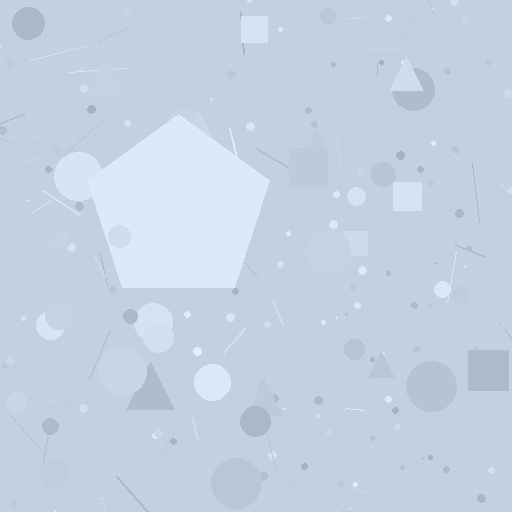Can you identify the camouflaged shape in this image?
The camouflaged shape is a pentagon.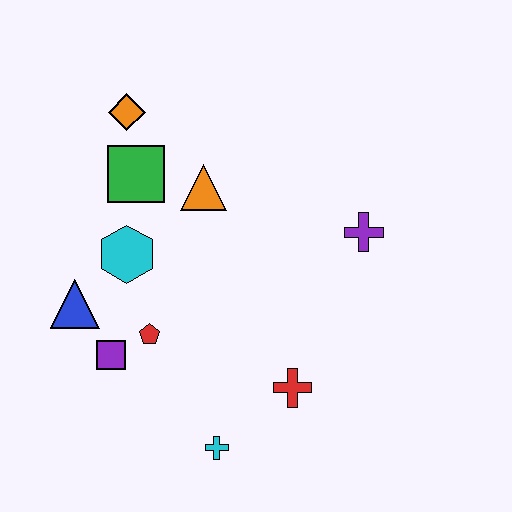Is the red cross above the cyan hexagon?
No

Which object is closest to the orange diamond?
The green square is closest to the orange diamond.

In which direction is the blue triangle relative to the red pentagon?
The blue triangle is to the left of the red pentagon.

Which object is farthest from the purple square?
The purple cross is farthest from the purple square.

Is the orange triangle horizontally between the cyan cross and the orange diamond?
Yes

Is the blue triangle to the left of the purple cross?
Yes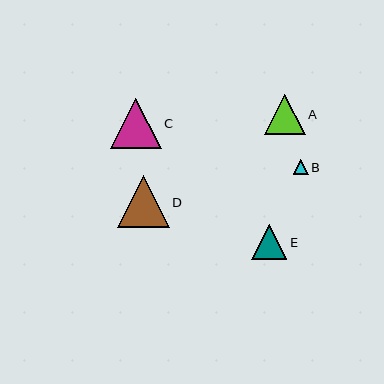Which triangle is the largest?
Triangle D is the largest with a size of approximately 52 pixels.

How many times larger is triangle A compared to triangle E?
Triangle A is approximately 1.2 times the size of triangle E.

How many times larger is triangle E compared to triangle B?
Triangle E is approximately 2.3 times the size of triangle B.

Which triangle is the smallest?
Triangle B is the smallest with a size of approximately 15 pixels.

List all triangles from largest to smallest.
From largest to smallest: D, C, A, E, B.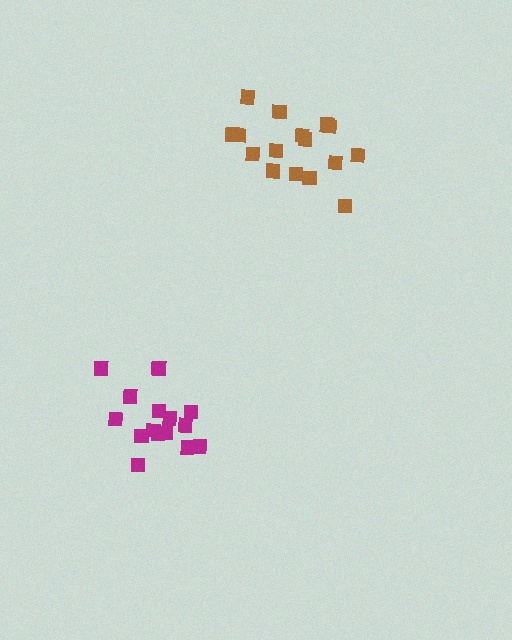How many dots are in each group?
Group 1: 15 dots, Group 2: 16 dots (31 total).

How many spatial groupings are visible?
There are 2 spatial groupings.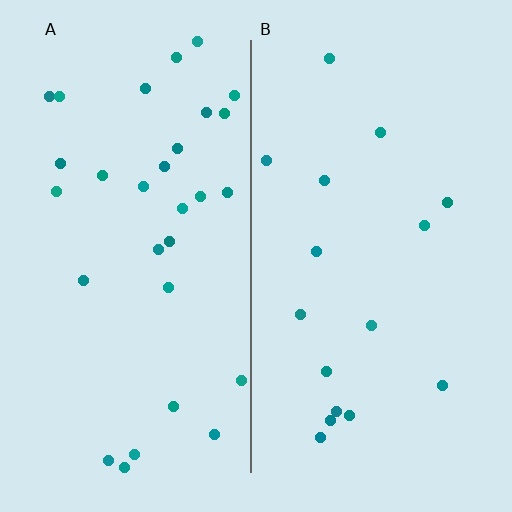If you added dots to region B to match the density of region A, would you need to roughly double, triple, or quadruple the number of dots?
Approximately double.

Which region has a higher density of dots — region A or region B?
A (the left).